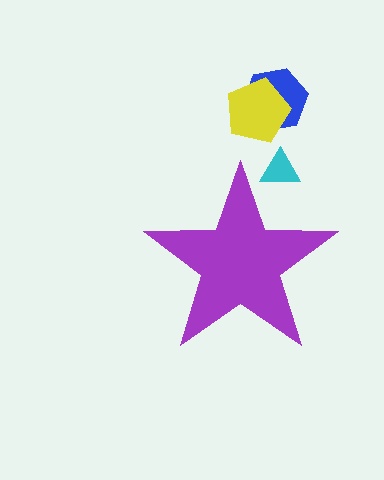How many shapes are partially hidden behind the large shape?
1 shape is partially hidden.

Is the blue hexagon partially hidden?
No, the blue hexagon is fully visible.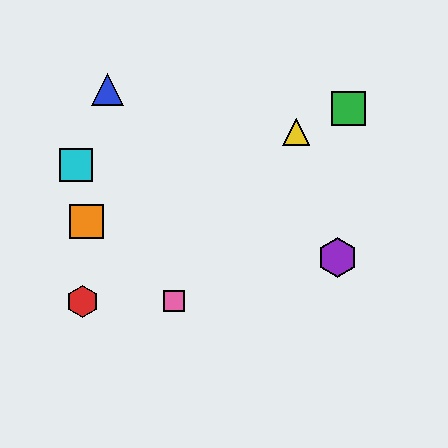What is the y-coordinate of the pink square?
The pink square is at y≈301.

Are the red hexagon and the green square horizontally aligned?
No, the red hexagon is at y≈301 and the green square is at y≈109.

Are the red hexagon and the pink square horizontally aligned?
Yes, both are at y≈301.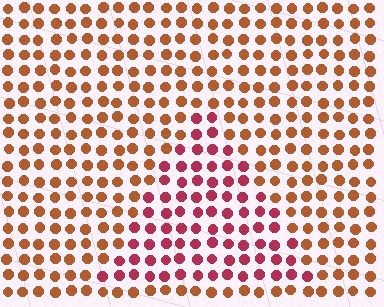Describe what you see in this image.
The image is filled with small brown elements in a uniform arrangement. A triangle-shaped region is visible where the elements are tinted to a slightly different hue, forming a subtle color boundary.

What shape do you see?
I see a triangle.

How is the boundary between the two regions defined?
The boundary is defined purely by a slight shift in hue (about 38 degrees). Spacing, size, and orientation are identical on both sides.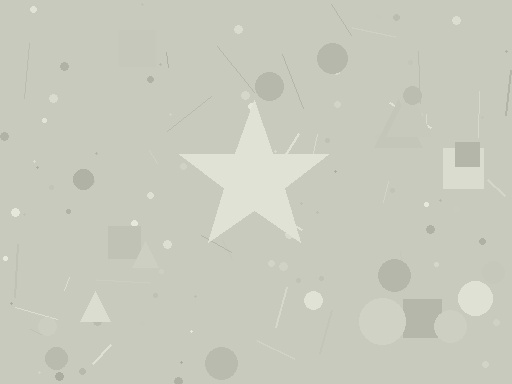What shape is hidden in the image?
A star is hidden in the image.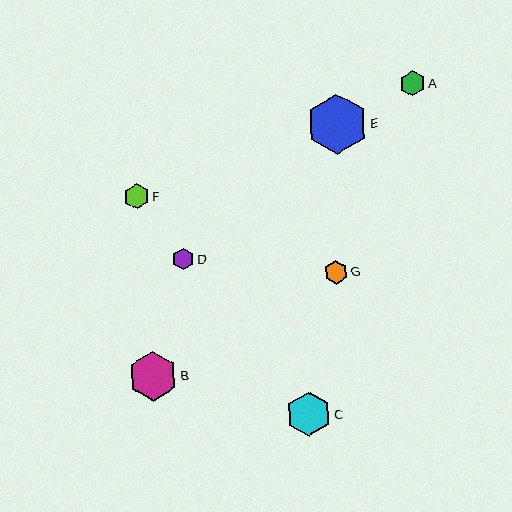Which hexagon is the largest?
Hexagon E is the largest with a size of approximately 60 pixels.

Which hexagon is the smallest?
Hexagon D is the smallest with a size of approximately 21 pixels.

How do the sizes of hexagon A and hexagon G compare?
Hexagon A and hexagon G are approximately the same size.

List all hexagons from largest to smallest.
From largest to smallest: E, B, C, A, F, G, D.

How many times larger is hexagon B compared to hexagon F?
Hexagon B is approximately 2.0 times the size of hexagon F.